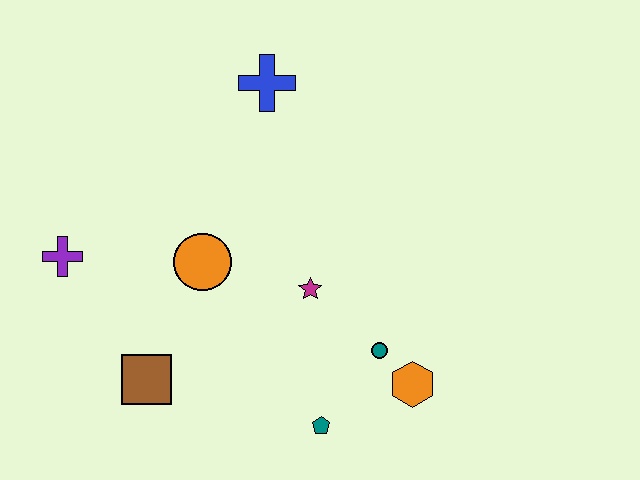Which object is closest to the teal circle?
The orange hexagon is closest to the teal circle.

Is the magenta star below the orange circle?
Yes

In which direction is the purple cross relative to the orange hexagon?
The purple cross is to the left of the orange hexagon.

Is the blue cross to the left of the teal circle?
Yes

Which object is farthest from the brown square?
The blue cross is farthest from the brown square.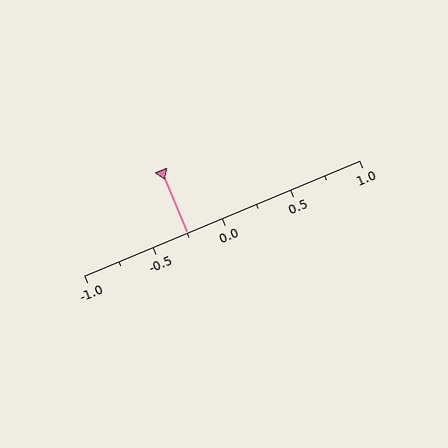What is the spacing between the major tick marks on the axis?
The major ticks are spaced 0.5 apart.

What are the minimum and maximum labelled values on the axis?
The axis runs from -1.0 to 1.0.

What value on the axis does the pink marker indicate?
The marker indicates approximately -0.25.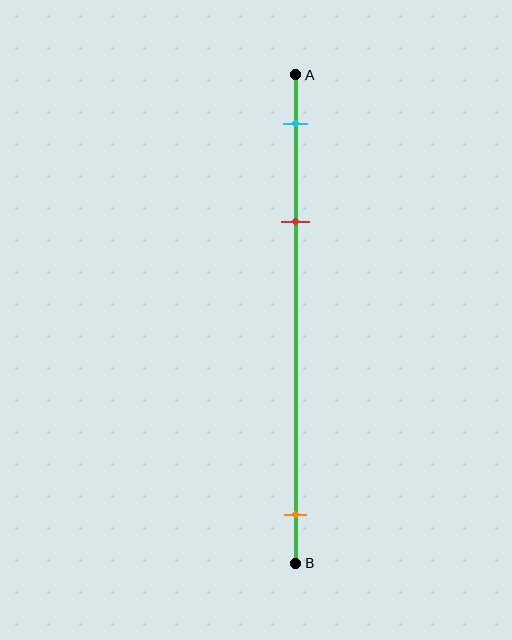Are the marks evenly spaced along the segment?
No, the marks are not evenly spaced.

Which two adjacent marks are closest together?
The cyan and red marks are the closest adjacent pair.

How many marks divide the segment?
There are 3 marks dividing the segment.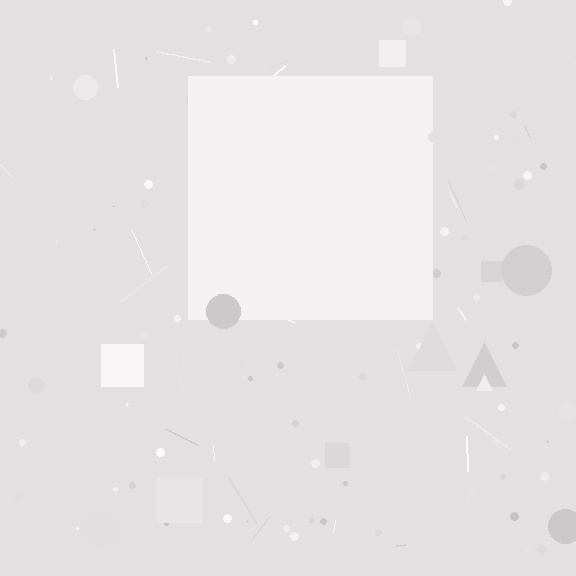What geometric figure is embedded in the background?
A square is embedded in the background.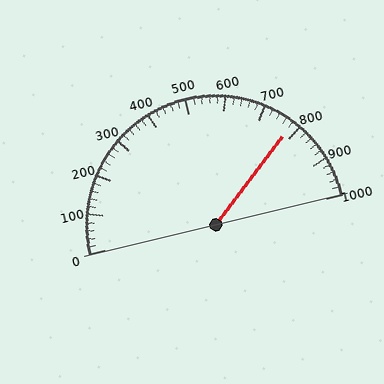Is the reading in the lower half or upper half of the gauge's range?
The reading is in the upper half of the range (0 to 1000).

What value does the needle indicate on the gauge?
The needle indicates approximately 780.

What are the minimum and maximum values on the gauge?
The gauge ranges from 0 to 1000.